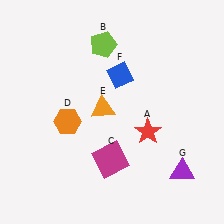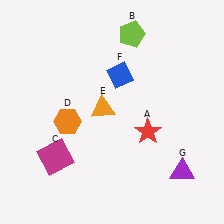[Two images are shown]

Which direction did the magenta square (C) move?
The magenta square (C) moved left.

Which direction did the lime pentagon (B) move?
The lime pentagon (B) moved right.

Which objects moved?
The objects that moved are: the lime pentagon (B), the magenta square (C).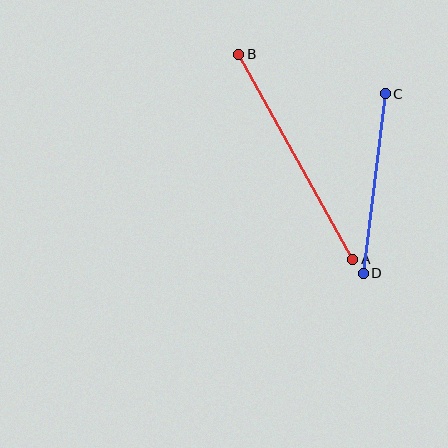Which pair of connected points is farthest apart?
Points A and B are farthest apart.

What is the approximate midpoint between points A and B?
The midpoint is at approximately (296, 157) pixels.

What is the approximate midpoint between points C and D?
The midpoint is at approximately (374, 184) pixels.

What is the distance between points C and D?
The distance is approximately 181 pixels.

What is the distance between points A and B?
The distance is approximately 234 pixels.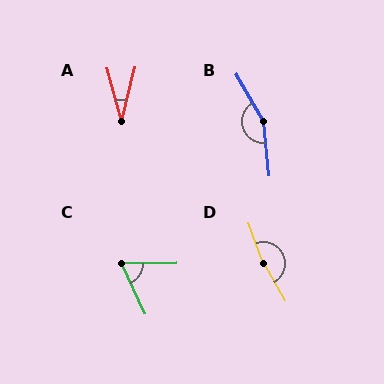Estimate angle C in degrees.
Approximately 66 degrees.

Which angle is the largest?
D, at approximately 170 degrees.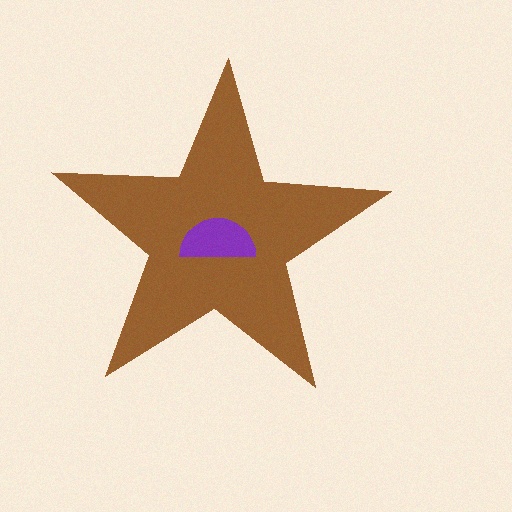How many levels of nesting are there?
2.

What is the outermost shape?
The brown star.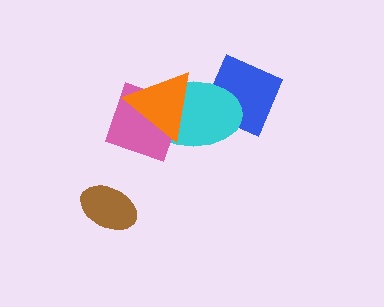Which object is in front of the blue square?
The cyan ellipse is in front of the blue square.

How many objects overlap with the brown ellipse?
0 objects overlap with the brown ellipse.